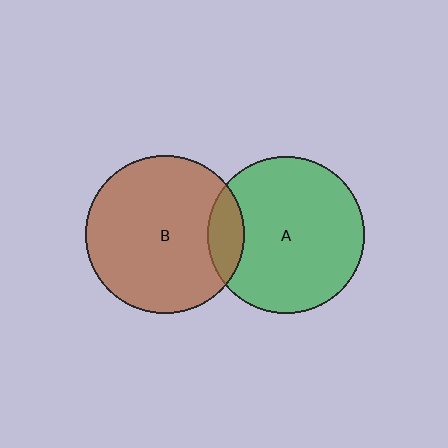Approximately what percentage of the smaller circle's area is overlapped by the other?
Approximately 15%.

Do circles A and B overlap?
Yes.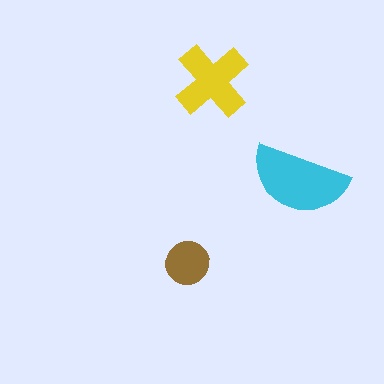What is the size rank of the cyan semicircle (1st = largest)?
1st.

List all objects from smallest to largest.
The brown circle, the yellow cross, the cyan semicircle.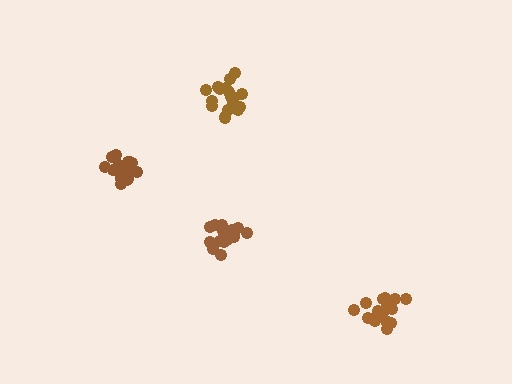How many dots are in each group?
Group 1: 20 dots, Group 2: 16 dots, Group 3: 17 dots, Group 4: 18 dots (71 total).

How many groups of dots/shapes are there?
There are 4 groups.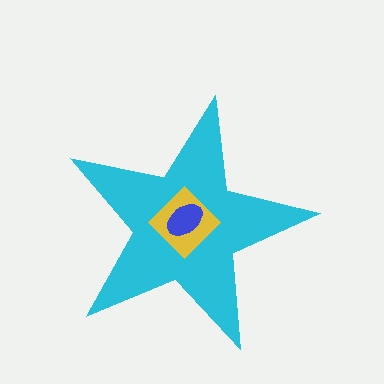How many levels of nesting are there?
3.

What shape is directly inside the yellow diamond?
The blue ellipse.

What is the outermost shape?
The cyan star.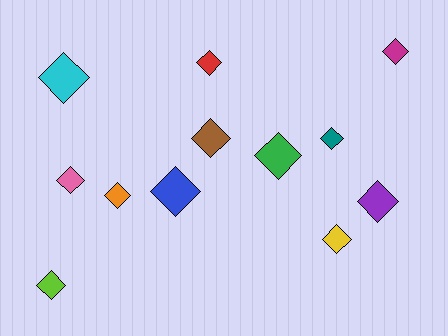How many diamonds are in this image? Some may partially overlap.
There are 12 diamonds.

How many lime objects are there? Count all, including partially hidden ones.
There is 1 lime object.